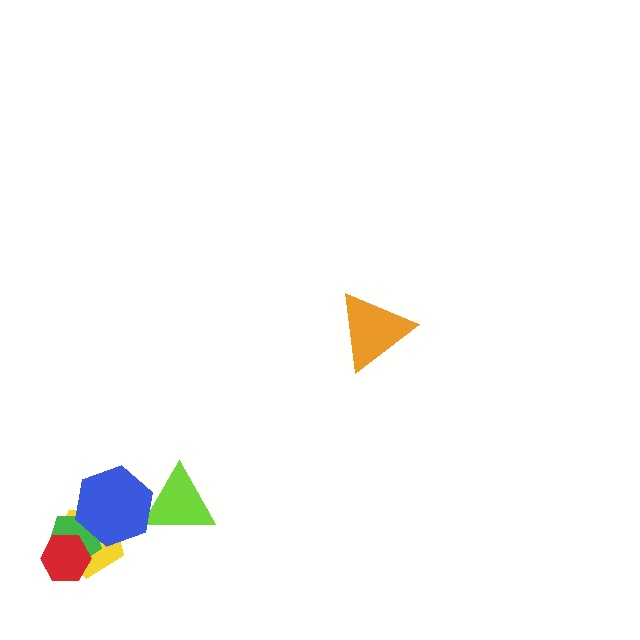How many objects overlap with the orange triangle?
0 objects overlap with the orange triangle.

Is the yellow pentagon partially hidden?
Yes, it is partially covered by another shape.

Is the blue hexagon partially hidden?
No, no other shape covers it.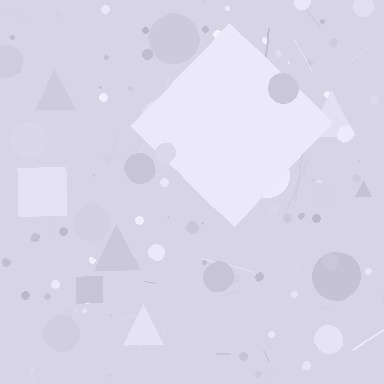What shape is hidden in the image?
A diamond is hidden in the image.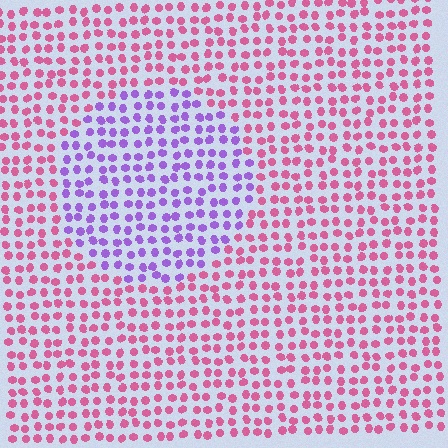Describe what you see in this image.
The image is filled with small pink elements in a uniform arrangement. A circle-shaped region is visible where the elements are tinted to a slightly different hue, forming a subtle color boundary.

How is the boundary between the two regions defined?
The boundary is defined purely by a slight shift in hue (about 59 degrees). Spacing, size, and orientation are identical on both sides.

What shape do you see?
I see a circle.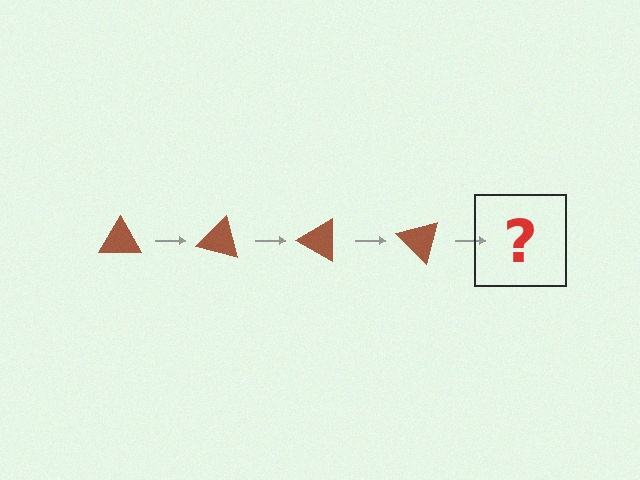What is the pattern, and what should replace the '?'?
The pattern is that the triangle rotates 15 degrees each step. The '?' should be a brown triangle rotated 60 degrees.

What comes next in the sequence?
The next element should be a brown triangle rotated 60 degrees.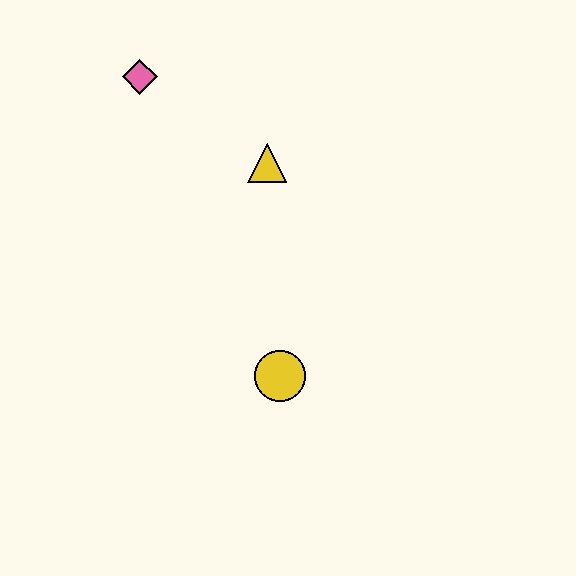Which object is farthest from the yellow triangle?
The yellow circle is farthest from the yellow triangle.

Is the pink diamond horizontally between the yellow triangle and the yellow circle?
No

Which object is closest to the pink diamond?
The yellow triangle is closest to the pink diamond.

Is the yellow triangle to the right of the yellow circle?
No